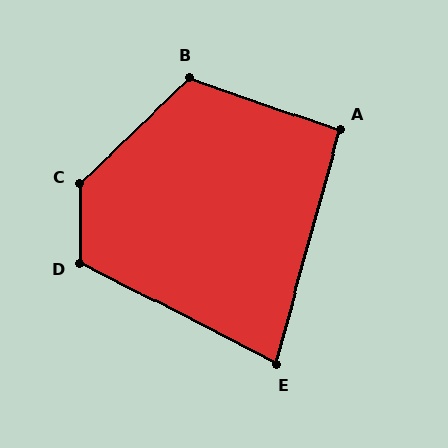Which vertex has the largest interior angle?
C, at approximately 134 degrees.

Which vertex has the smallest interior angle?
E, at approximately 78 degrees.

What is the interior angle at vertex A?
Approximately 94 degrees (approximately right).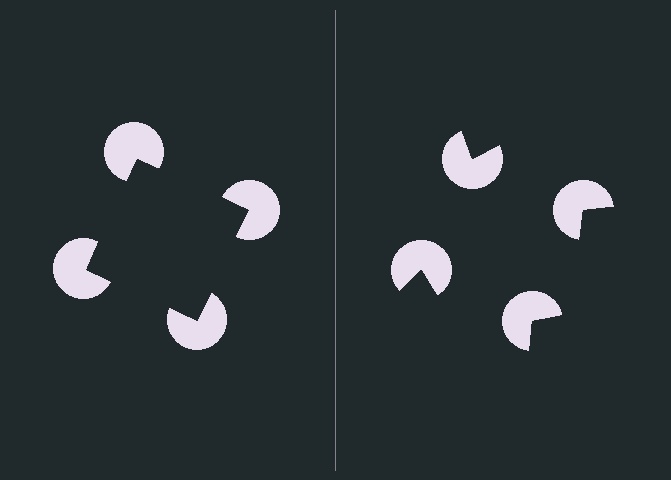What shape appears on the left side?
An illusory square.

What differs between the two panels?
The pac-man discs are positioned identically on both sides; only the wedge orientations differ. On the left they align to a square; on the right they are misaligned.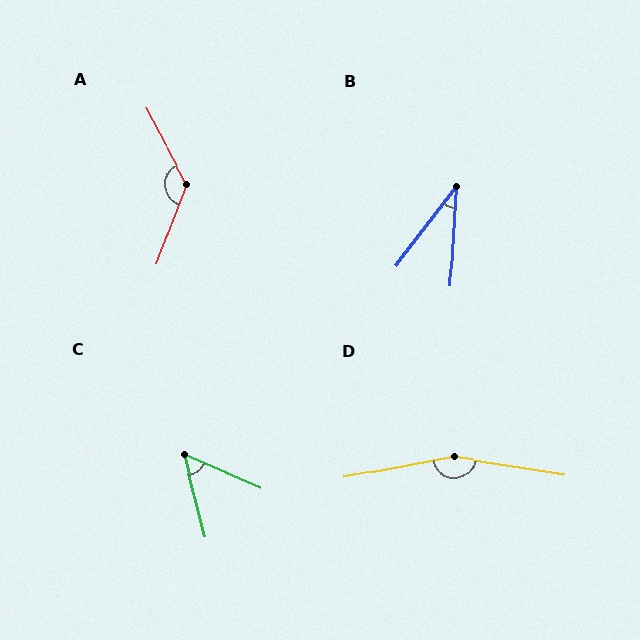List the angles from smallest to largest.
B (34°), C (52°), A (131°), D (160°).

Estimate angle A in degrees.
Approximately 131 degrees.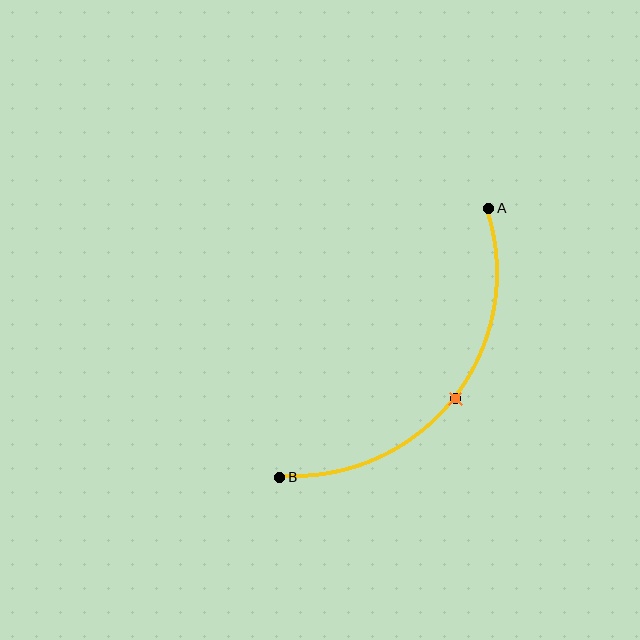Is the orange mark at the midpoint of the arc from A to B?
Yes. The orange mark lies on the arc at equal arc-length from both A and B — it is the arc midpoint.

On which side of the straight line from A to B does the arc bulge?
The arc bulges below and to the right of the straight line connecting A and B.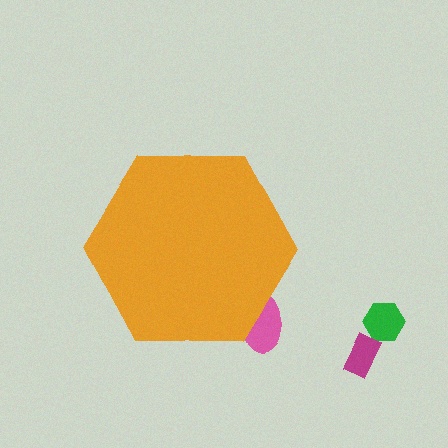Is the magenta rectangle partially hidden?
No, the magenta rectangle is fully visible.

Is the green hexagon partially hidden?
No, the green hexagon is fully visible.